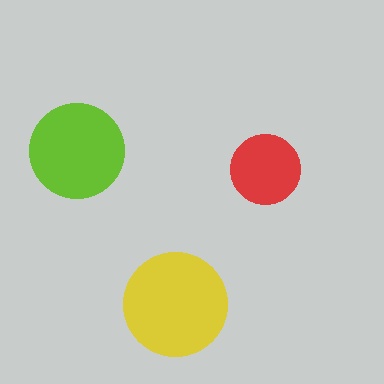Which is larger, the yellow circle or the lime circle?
The yellow one.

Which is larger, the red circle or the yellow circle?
The yellow one.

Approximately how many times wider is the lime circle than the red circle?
About 1.5 times wider.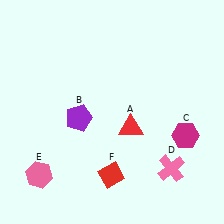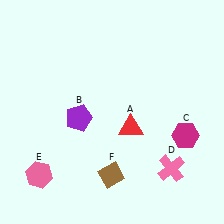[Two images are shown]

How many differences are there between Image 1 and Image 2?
There is 1 difference between the two images.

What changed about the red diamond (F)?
In Image 1, F is red. In Image 2, it changed to brown.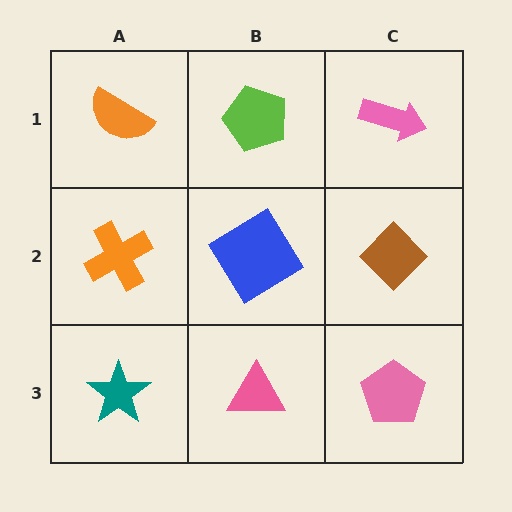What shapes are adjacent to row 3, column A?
An orange cross (row 2, column A), a pink triangle (row 3, column B).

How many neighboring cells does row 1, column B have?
3.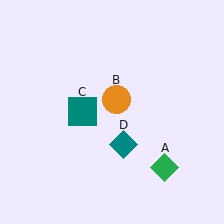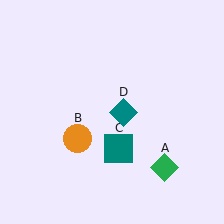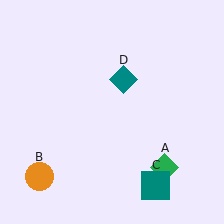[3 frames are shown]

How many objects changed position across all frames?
3 objects changed position: orange circle (object B), teal square (object C), teal diamond (object D).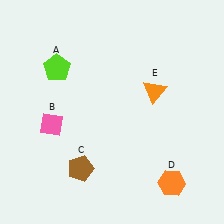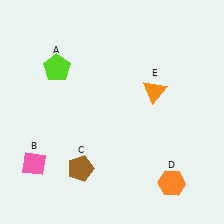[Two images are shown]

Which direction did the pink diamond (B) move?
The pink diamond (B) moved down.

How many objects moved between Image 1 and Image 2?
1 object moved between the two images.